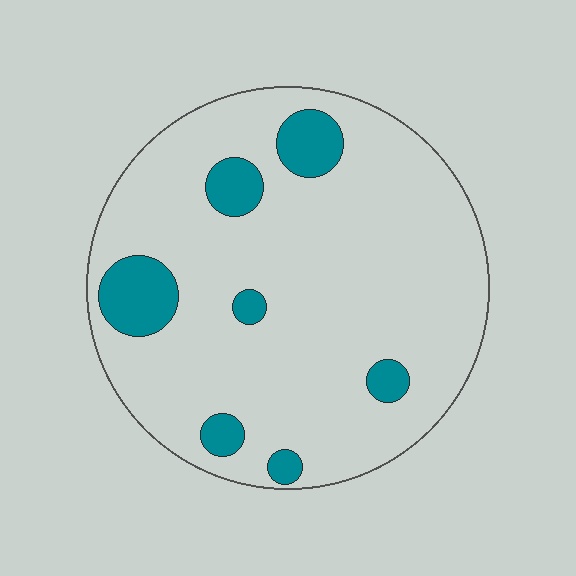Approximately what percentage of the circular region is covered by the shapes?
Approximately 15%.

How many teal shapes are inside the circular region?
7.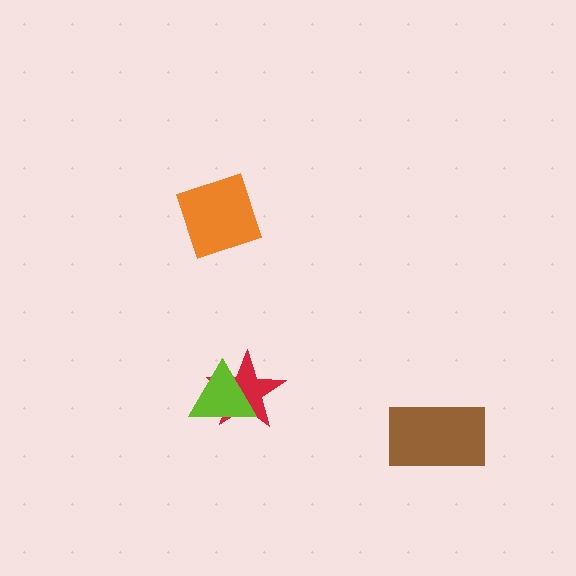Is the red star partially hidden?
Yes, it is partially covered by another shape.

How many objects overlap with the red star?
1 object overlaps with the red star.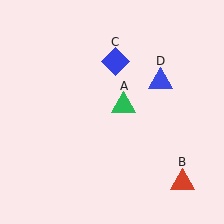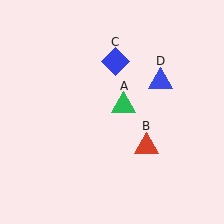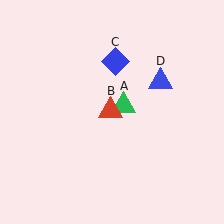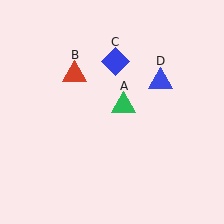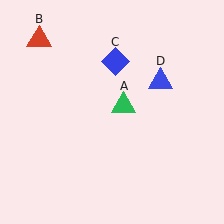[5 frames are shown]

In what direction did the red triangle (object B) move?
The red triangle (object B) moved up and to the left.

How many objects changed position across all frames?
1 object changed position: red triangle (object B).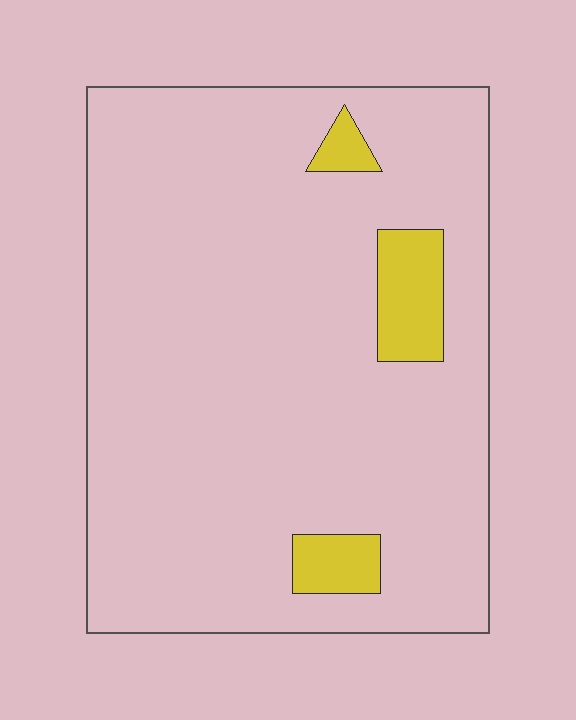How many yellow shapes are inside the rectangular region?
3.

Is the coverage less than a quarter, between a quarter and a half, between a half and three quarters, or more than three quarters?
Less than a quarter.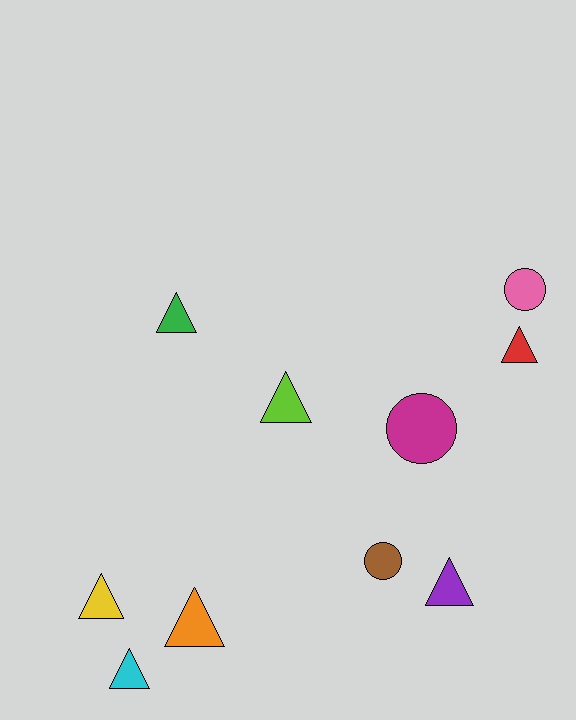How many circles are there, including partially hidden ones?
There are 3 circles.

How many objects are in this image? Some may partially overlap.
There are 10 objects.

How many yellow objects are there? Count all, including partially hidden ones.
There is 1 yellow object.